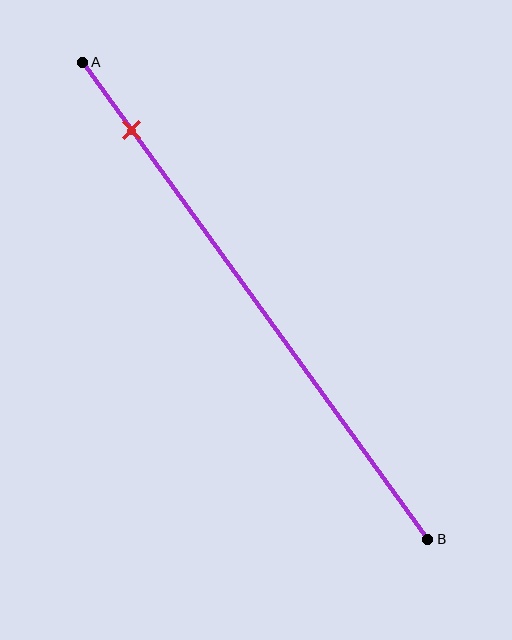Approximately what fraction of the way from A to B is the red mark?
The red mark is approximately 15% of the way from A to B.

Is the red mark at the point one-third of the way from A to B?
No, the mark is at about 15% from A, not at the 33% one-third point.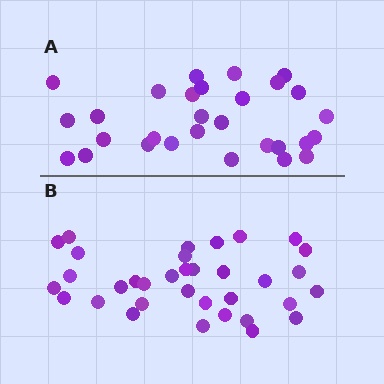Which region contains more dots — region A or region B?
Region B (the bottom region) has more dots.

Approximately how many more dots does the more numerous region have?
Region B has about 5 more dots than region A.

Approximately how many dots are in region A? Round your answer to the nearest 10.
About 30 dots. (The exact count is 29, which rounds to 30.)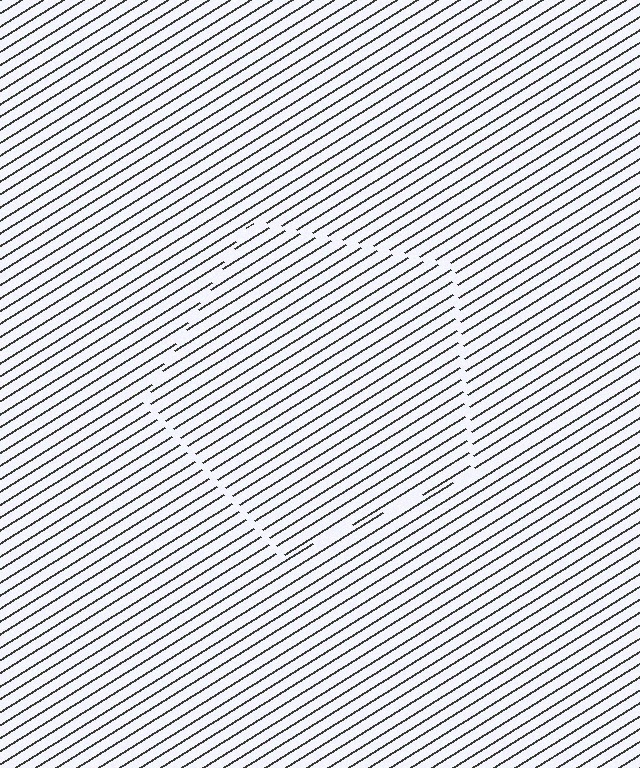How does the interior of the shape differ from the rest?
The interior of the shape contains the same grating, shifted by half a period — the contour is defined by the phase discontinuity where line-ends from the inner and outer gratings abut.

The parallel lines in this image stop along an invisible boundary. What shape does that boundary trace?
An illusory pentagon. The interior of the shape contains the same grating, shifted by half a period — the contour is defined by the phase discontinuity where line-ends from the inner and outer gratings abut.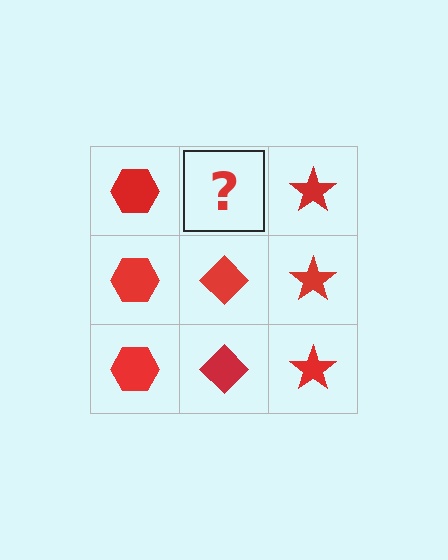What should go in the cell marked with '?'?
The missing cell should contain a red diamond.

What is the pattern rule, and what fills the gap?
The rule is that each column has a consistent shape. The gap should be filled with a red diamond.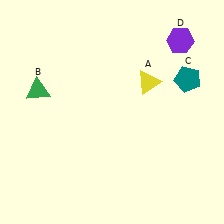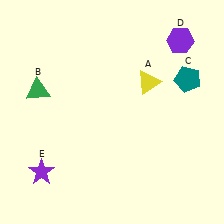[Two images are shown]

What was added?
A purple star (E) was added in Image 2.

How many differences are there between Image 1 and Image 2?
There is 1 difference between the two images.